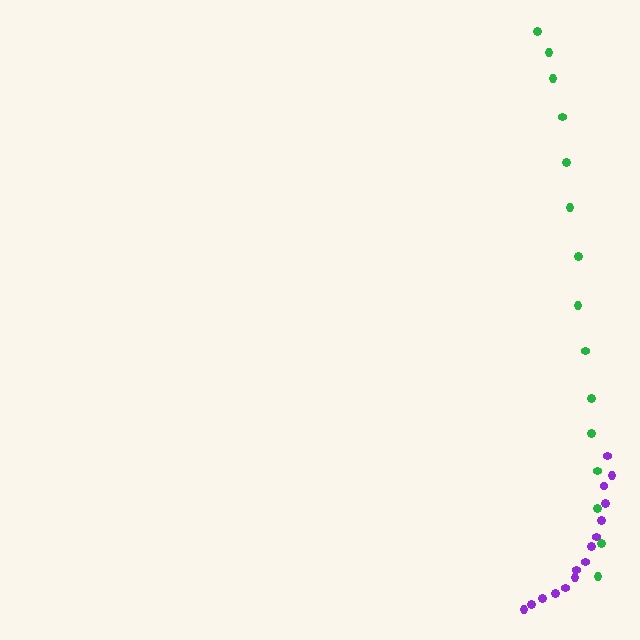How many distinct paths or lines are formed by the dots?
There are 2 distinct paths.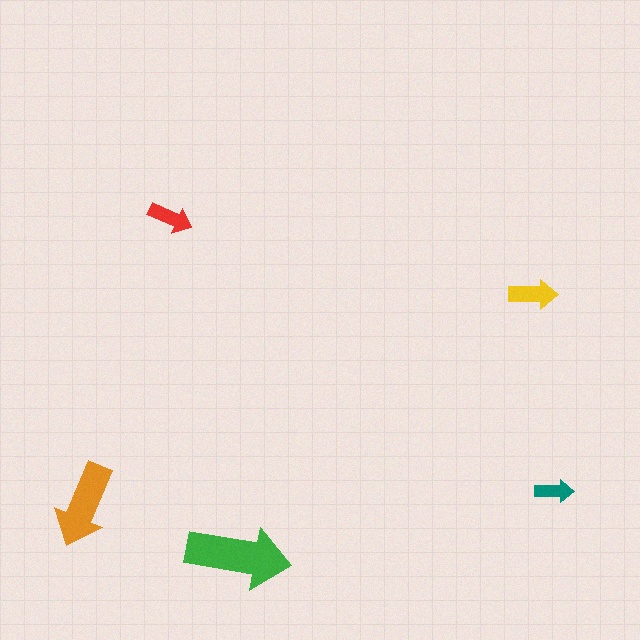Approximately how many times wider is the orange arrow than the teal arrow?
About 2 times wider.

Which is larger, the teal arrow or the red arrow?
The red one.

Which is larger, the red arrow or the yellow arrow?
The yellow one.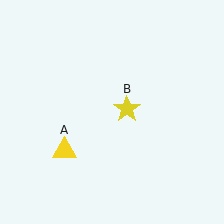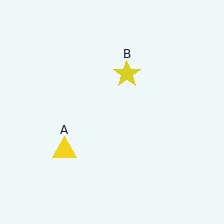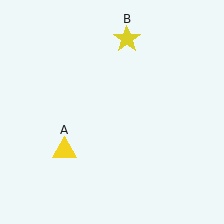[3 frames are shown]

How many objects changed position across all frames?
1 object changed position: yellow star (object B).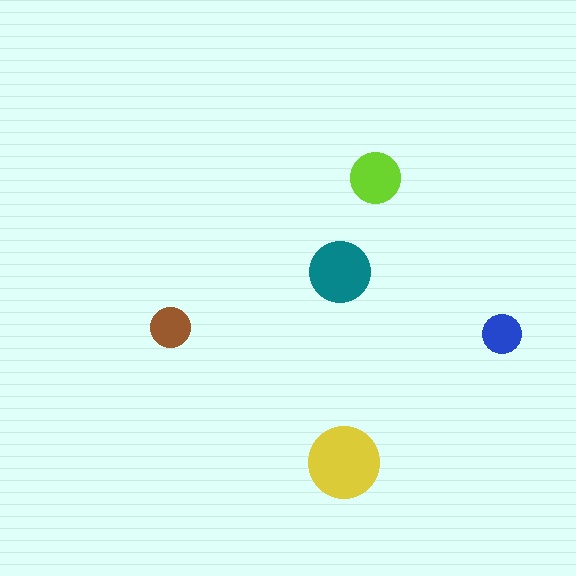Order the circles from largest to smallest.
the yellow one, the teal one, the lime one, the brown one, the blue one.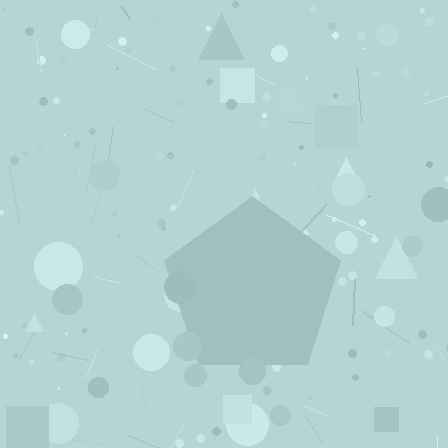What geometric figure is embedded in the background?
A pentagon is embedded in the background.